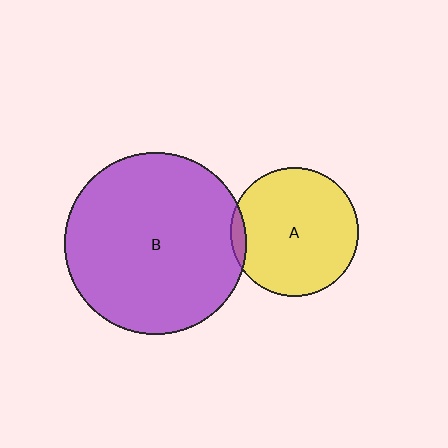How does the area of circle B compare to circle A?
Approximately 2.0 times.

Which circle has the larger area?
Circle B (purple).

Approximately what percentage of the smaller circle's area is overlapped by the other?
Approximately 5%.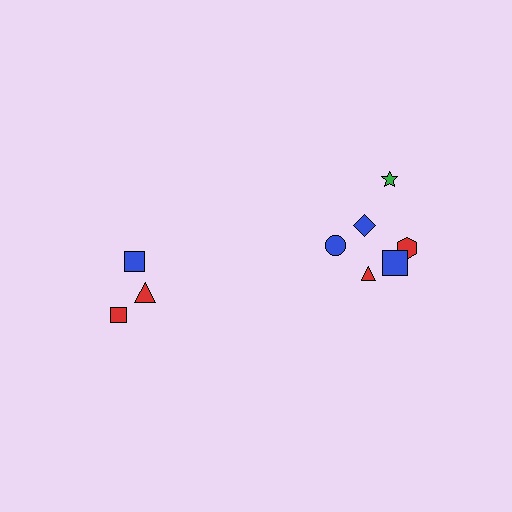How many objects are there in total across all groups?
There are 9 objects.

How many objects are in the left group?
There are 3 objects.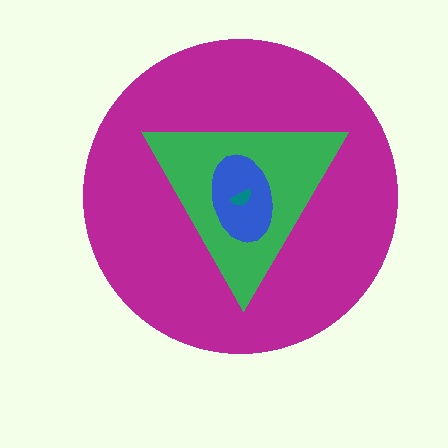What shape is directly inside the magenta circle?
The green triangle.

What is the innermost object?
The teal semicircle.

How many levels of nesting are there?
4.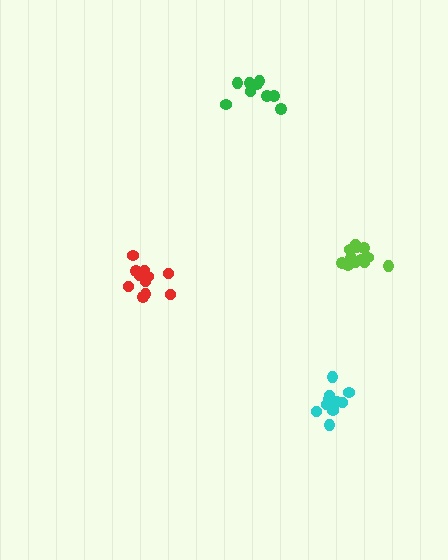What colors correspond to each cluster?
The clusters are colored: green, lime, cyan, red.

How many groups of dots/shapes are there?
There are 4 groups.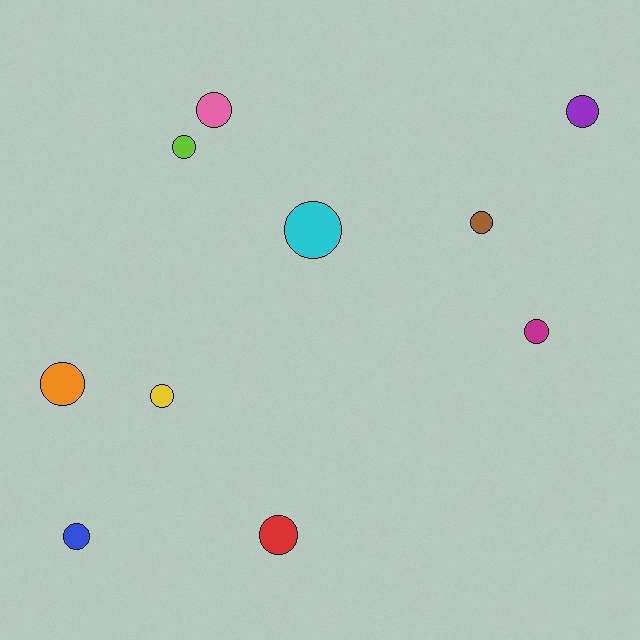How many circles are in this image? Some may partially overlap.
There are 10 circles.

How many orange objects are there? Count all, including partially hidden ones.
There is 1 orange object.